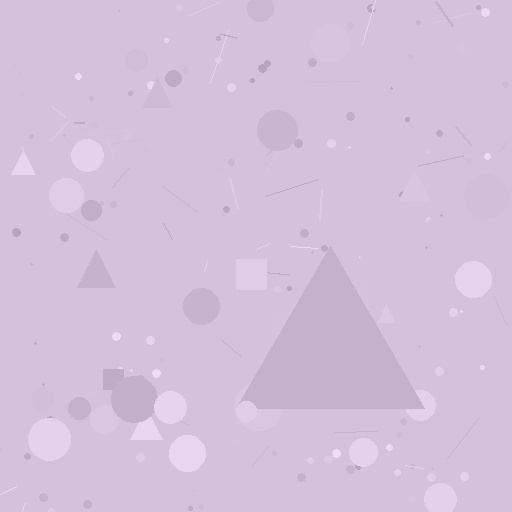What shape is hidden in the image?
A triangle is hidden in the image.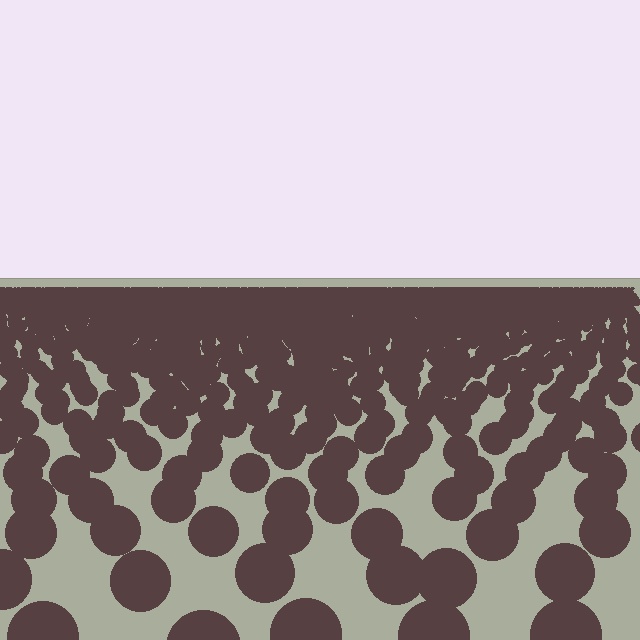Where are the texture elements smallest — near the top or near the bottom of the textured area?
Near the top.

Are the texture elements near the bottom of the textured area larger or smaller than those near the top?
Larger. Near the bottom, elements are closer to the viewer and appear at a bigger on-screen size.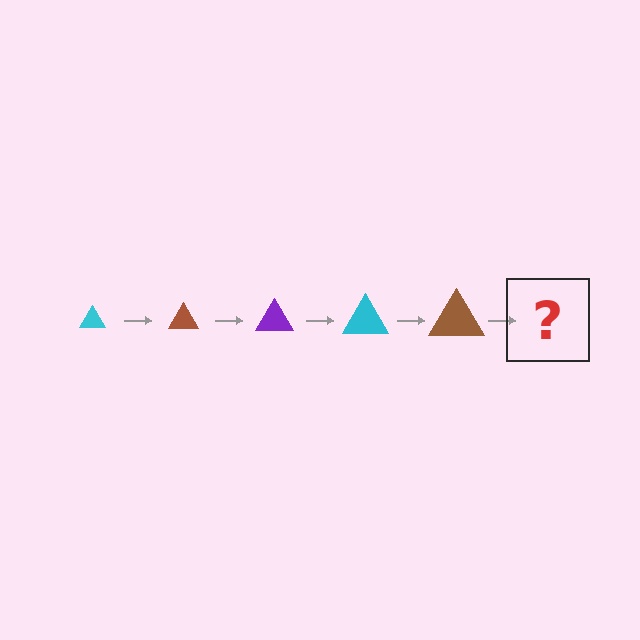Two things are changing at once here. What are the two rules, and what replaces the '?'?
The two rules are that the triangle grows larger each step and the color cycles through cyan, brown, and purple. The '?' should be a purple triangle, larger than the previous one.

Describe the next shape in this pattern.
It should be a purple triangle, larger than the previous one.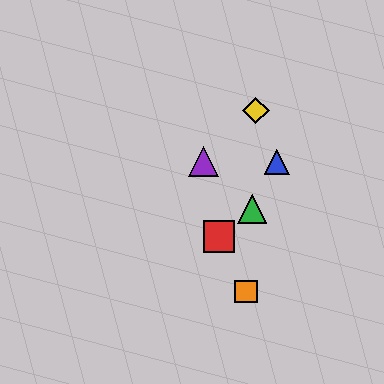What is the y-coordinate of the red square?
The red square is at y≈237.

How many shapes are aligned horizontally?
2 shapes (the blue triangle, the purple triangle) are aligned horizontally.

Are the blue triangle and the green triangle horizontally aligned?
No, the blue triangle is at y≈162 and the green triangle is at y≈209.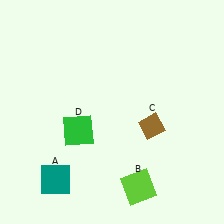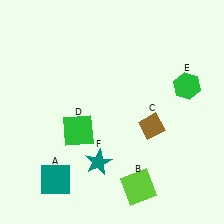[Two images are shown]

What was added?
A green hexagon (E), a teal star (F) were added in Image 2.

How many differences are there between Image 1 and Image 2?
There are 2 differences between the two images.